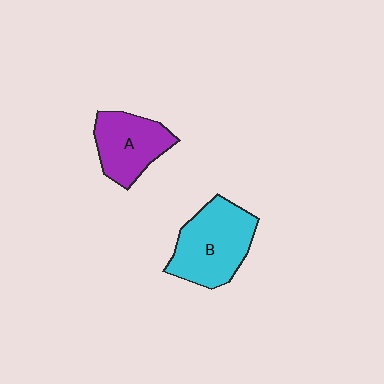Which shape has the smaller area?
Shape A (purple).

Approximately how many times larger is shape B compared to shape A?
Approximately 1.3 times.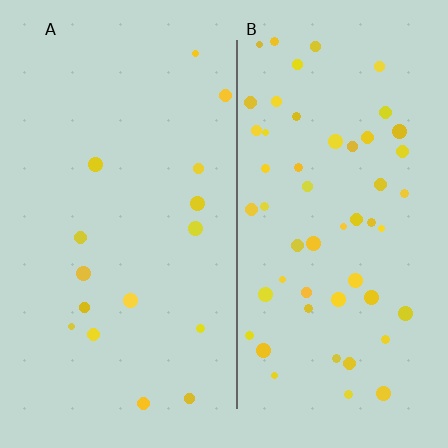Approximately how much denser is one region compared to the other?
Approximately 3.2× — region B over region A.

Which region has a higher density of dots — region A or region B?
B (the right).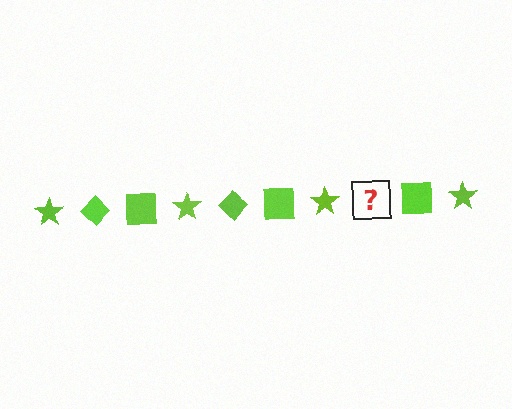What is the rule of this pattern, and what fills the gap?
The rule is that the pattern cycles through star, diamond, square shapes in lime. The gap should be filled with a lime diamond.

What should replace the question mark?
The question mark should be replaced with a lime diamond.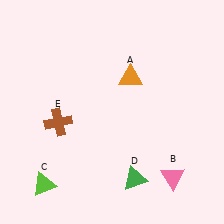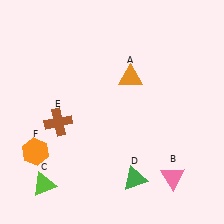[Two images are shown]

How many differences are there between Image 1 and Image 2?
There is 1 difference between the two images.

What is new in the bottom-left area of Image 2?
An orange hexagon (F) was added in the bottom-left area of Image 2.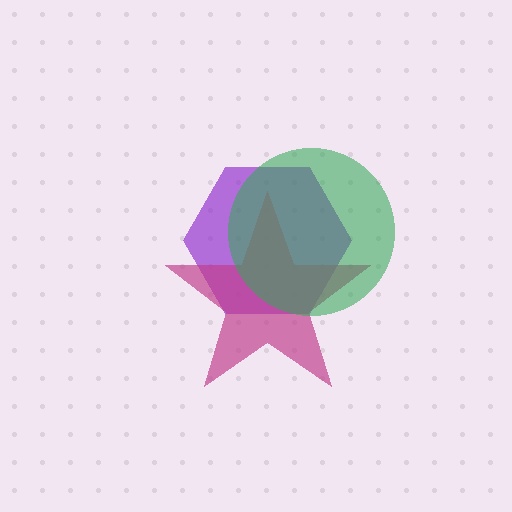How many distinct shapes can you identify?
There are 3 distinct shapes: a purple hexagon, a magenta star, a green circle.